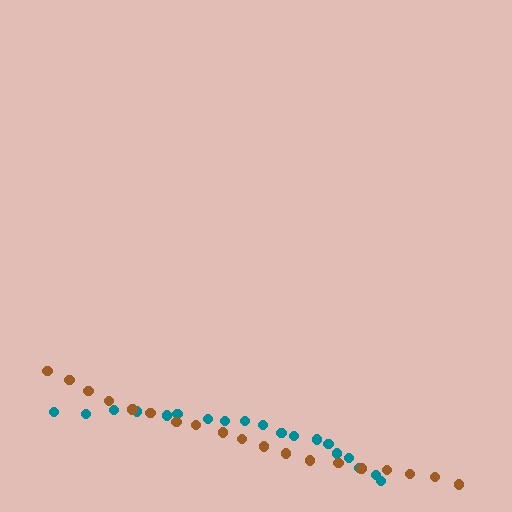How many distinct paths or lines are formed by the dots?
There are 2 distinct paths.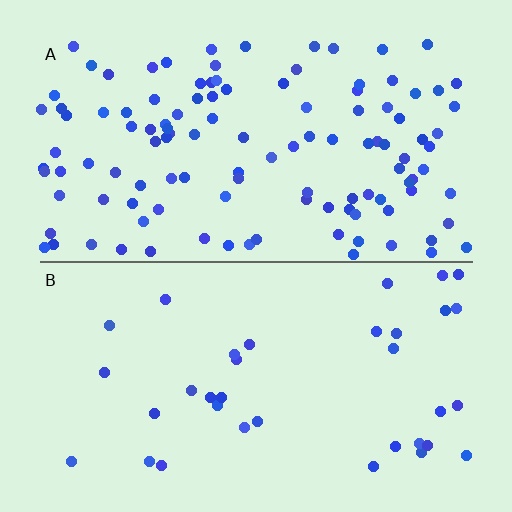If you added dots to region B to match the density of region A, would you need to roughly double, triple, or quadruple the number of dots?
Approximately triple.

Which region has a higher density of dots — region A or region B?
A (the top).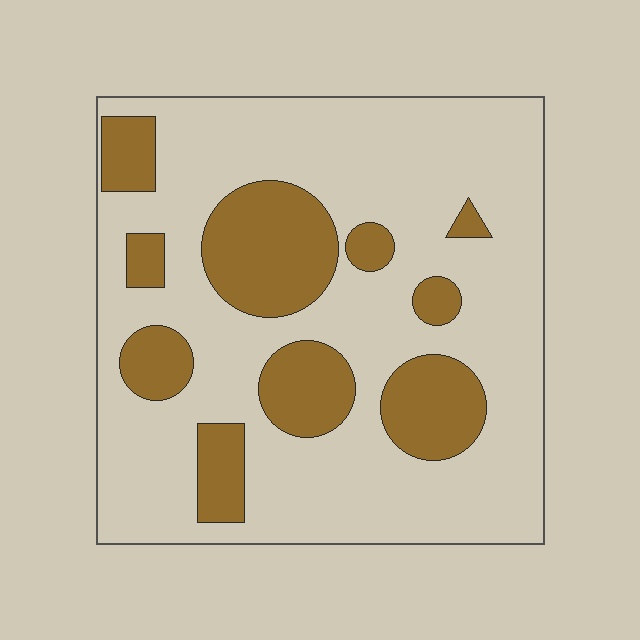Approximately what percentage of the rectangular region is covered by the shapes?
Approximately 25%.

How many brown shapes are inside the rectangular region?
10.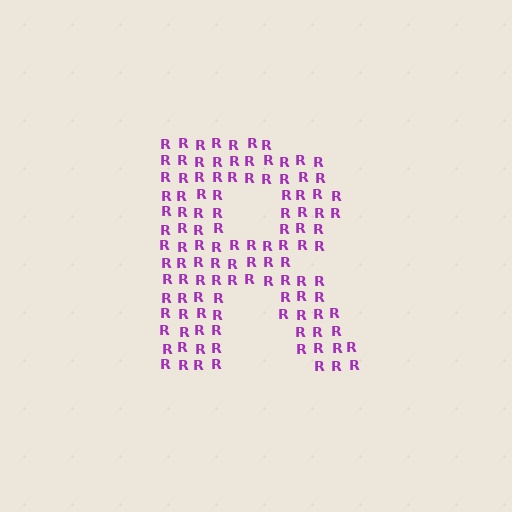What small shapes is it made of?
It is made of small letter R's.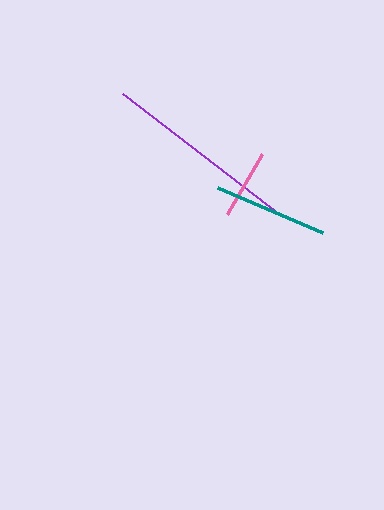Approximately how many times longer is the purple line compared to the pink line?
The purple line is approximately 2.9 times the length of the pink line.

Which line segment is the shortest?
The pink line is the shortest at approximately 69 pixels.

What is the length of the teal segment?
The teal segment is approximately 114 pixels long.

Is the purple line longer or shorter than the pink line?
The purple line is longer than the pink line.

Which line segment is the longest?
The purple line is the longest at approximately 202 pixels.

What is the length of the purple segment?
The purple segment is approximately 202 pixels long.